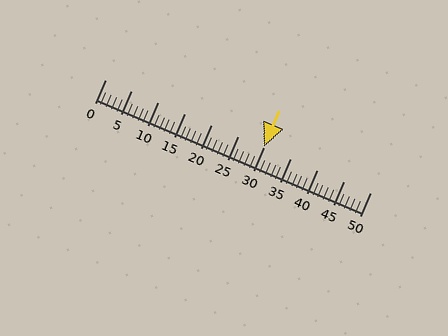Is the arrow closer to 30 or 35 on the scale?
The arrow is closer to 30.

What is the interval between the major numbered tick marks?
The major tick marks are spaced 5 units apart.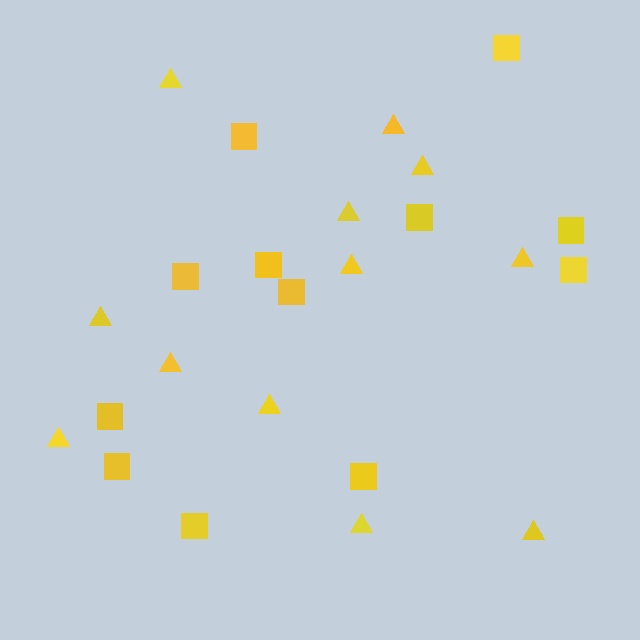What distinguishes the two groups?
There are 2 groups: one group of triangles (12) and one group of squares (12).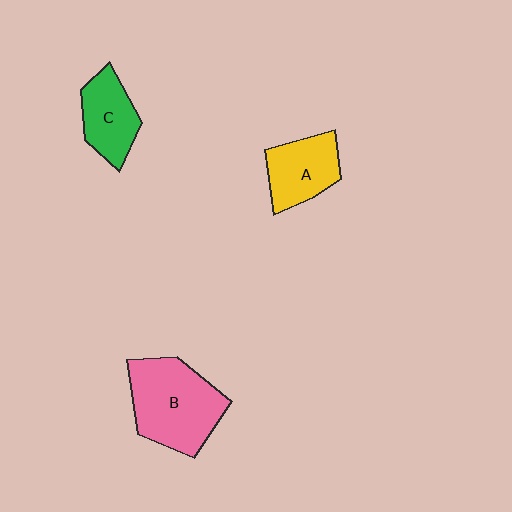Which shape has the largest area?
Shape B (pink).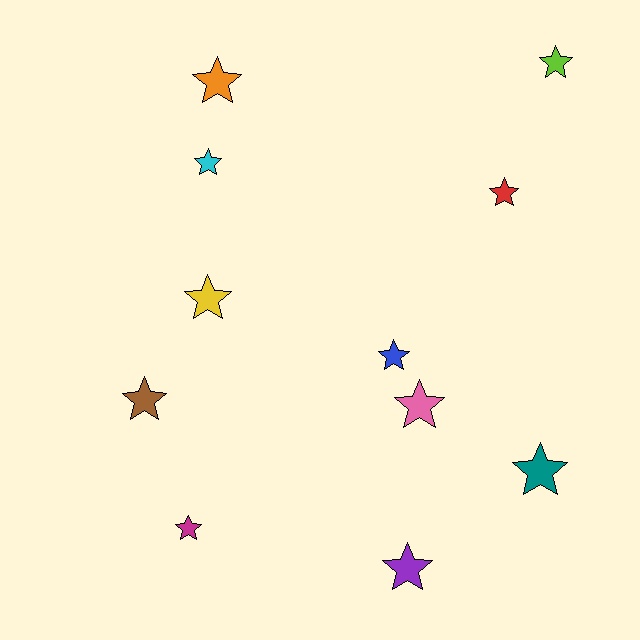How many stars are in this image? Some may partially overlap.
There are 11 stars.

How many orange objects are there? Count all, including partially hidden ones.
There is 1 orange object.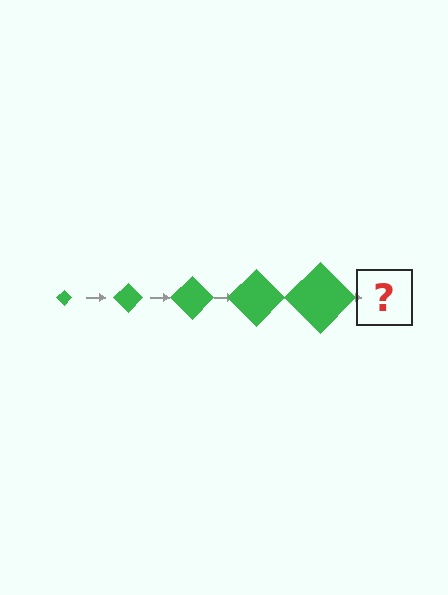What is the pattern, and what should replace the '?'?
The pattern is that the diamond gets progressively larger each step. The '?' should be a green diamond, larger than the previous one.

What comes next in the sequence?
The next element should be a green diamond, larger than the previous one.